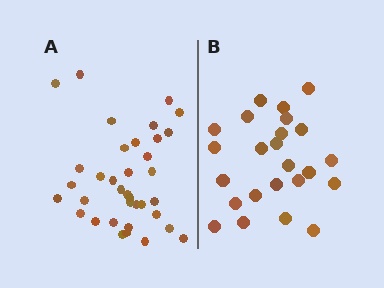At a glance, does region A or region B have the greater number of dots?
Region A (the left region) has more dots.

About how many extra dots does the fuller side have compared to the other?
Region A has roughly 12 or so more dots than region B.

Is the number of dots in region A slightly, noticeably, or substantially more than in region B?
Region A has substantially more. The ratio is roughly 1.5 to 1.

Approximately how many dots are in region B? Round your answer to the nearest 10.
About 20 dots. (The exact count is 24, which rounds to 20.)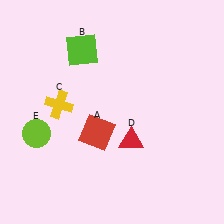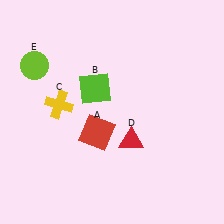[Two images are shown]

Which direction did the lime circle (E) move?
The lime circle (E) moved up.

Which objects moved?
The objects that moved are: the lime square (B), the lime circle (E).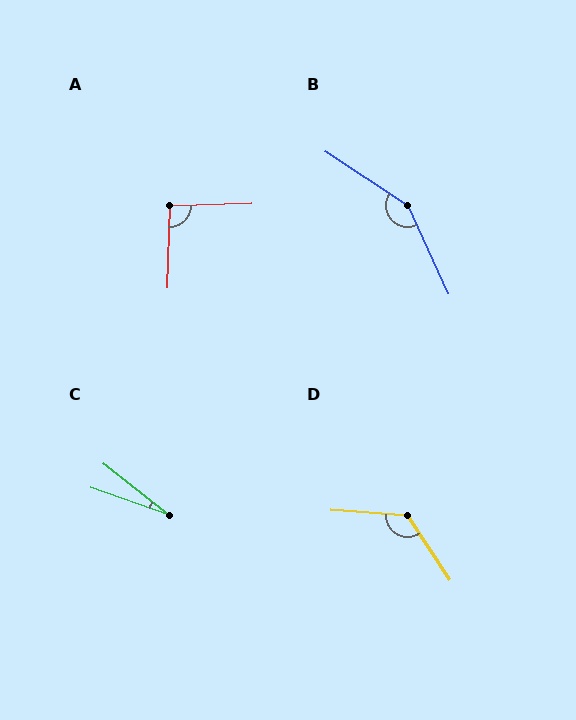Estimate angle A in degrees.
Approximately 93 degrees.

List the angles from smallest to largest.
C (19°), A (93°), D (127°), B (148°).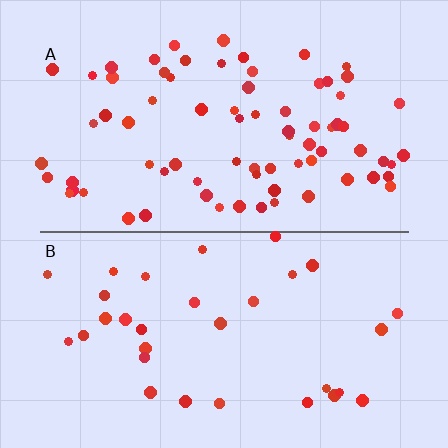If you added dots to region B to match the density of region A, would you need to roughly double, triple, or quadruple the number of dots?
Approximately double.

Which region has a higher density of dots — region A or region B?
A (the top).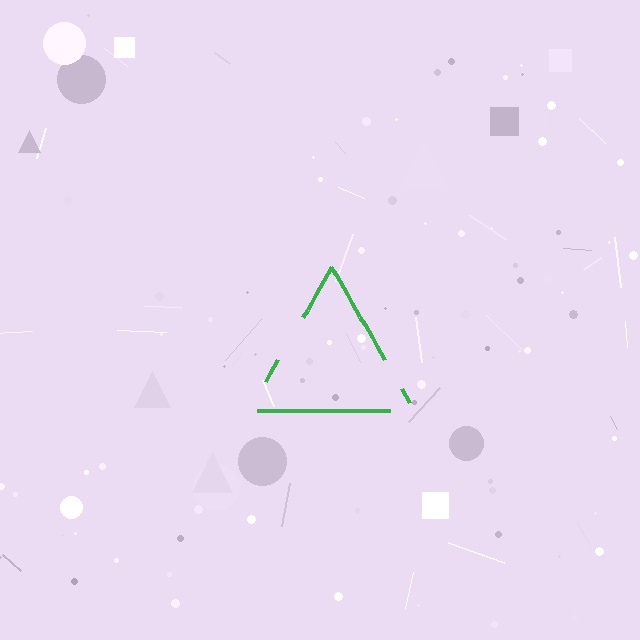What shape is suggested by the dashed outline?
The dashed outline suggests a triangle.